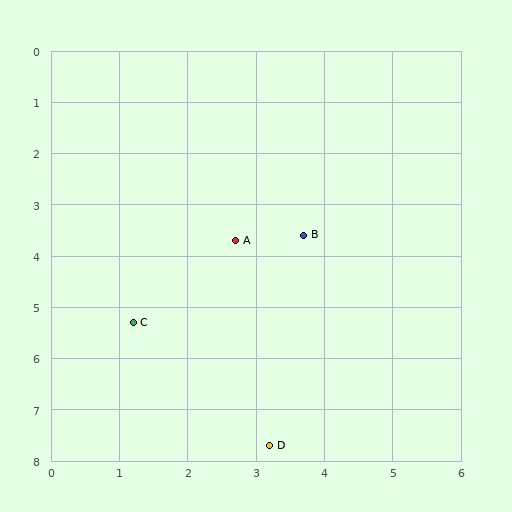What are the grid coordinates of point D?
Point D is at approximately (3.2, 7.7).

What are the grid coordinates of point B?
Point B is at approximately (3.7, 3.6).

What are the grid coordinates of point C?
Point C is at approximately (1.2, 5.3).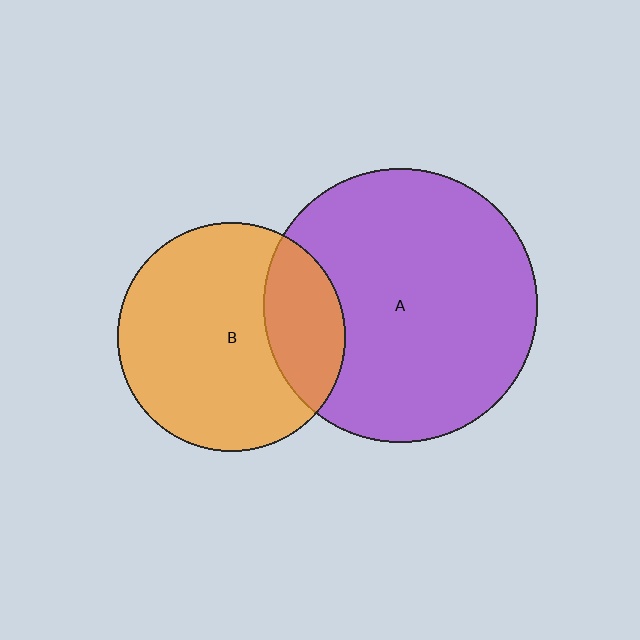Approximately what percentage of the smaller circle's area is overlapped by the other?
Approximately 25%.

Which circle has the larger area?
Circle A (purple).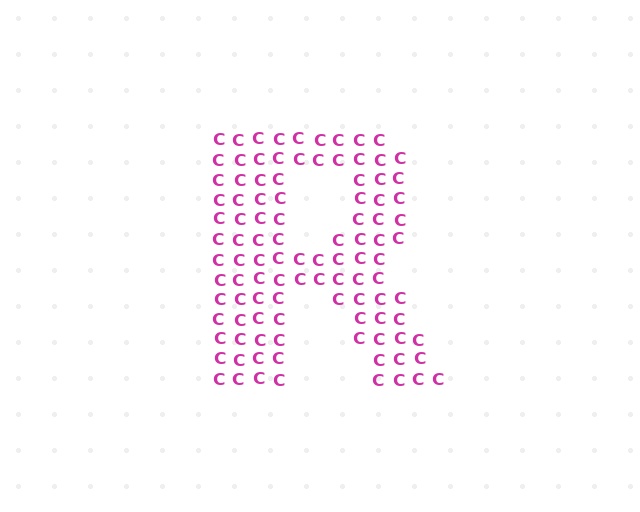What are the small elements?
The small elements are letter C's.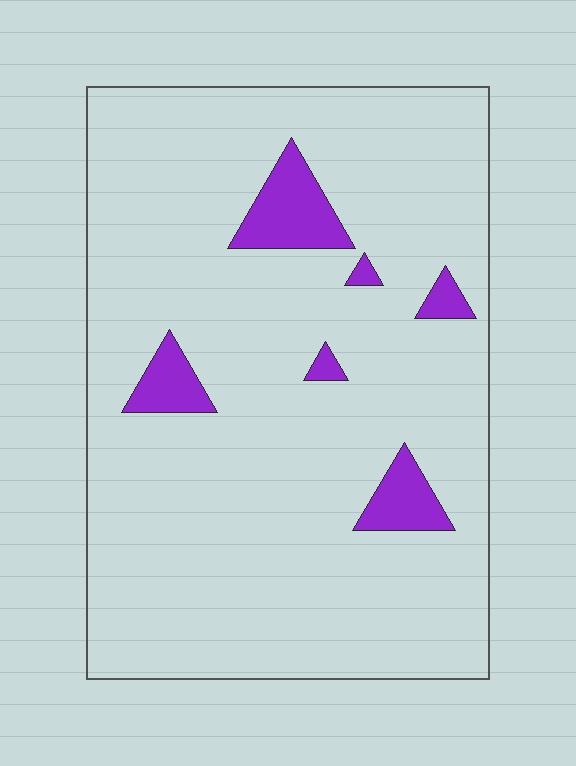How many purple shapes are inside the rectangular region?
6.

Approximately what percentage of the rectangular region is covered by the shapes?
Approximately 10%.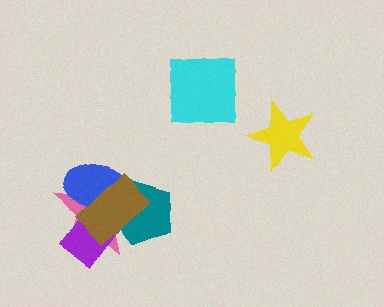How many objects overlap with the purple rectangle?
4 objects overlap with the purple rectangle.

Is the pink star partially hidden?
Yes, it is partially covered by another shape.